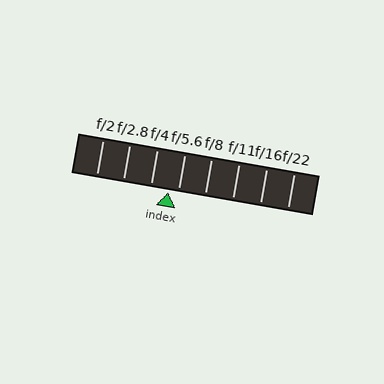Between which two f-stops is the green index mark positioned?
The index mark is between f/4 and f/5.6.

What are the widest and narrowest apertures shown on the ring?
The widest aperture shown is f/2 and the narrowest is f/22.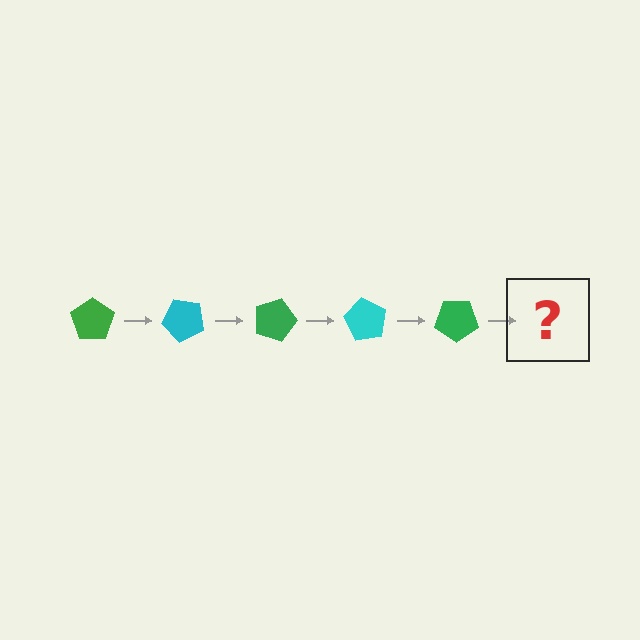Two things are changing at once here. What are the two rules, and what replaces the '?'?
The two rules are that it rotates 45 degrees each step and the color cycles through green and cyan. The '?' should be a cyan pentagon, rotated 225 degrees from the start.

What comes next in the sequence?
The next element should be a cyan pentagon, rotated 225 degrees from the start.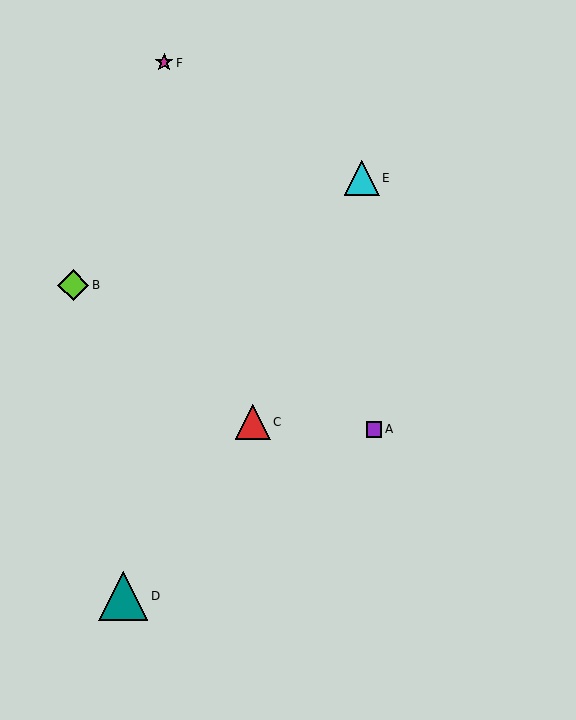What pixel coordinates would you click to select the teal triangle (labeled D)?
Click at (123, 596) to select the teal triangle D.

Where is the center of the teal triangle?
The center of the teal triangle is at (123, 596).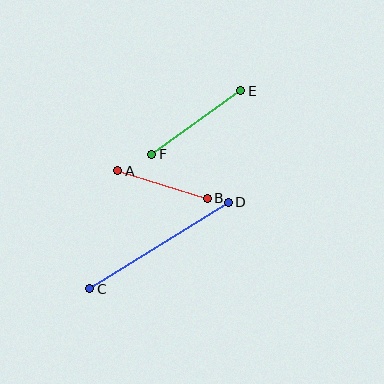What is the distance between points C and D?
The distance is approximately 163 pixels.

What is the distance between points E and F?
The distance is approximately 110 pixels.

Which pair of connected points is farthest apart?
Points C and D are farthest apart.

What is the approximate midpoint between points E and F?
The midpoint is at approximately (196, 123) pixels.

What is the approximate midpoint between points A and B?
The midpoint is at approximately (163, 184) pixels.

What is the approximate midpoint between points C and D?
The midpoint is at approximately (159, 246) pixels.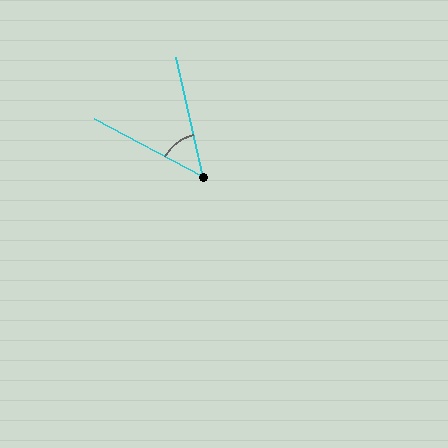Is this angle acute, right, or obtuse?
It is acute.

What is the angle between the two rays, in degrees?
Approximately 49 degrees.